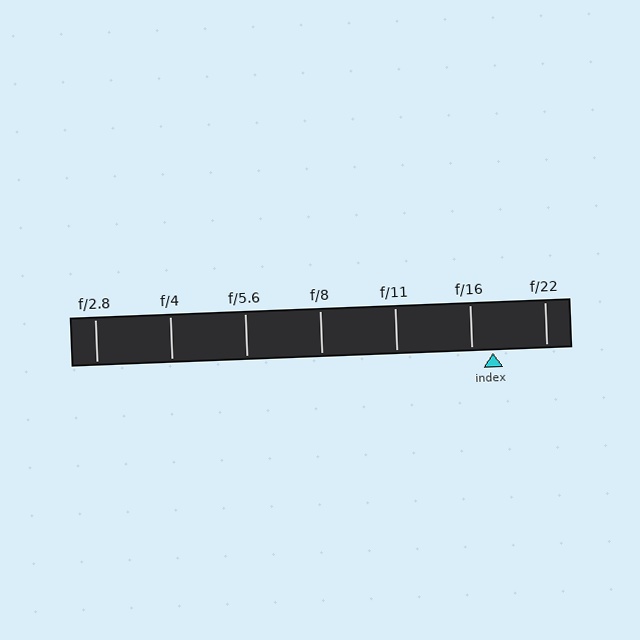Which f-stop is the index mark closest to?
The index mark is closest to f/16.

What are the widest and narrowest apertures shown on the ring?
The widest aperture shown is f/2.8 and the narrowest is f/22.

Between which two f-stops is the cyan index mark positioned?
The index mark is between f/16 and f/22.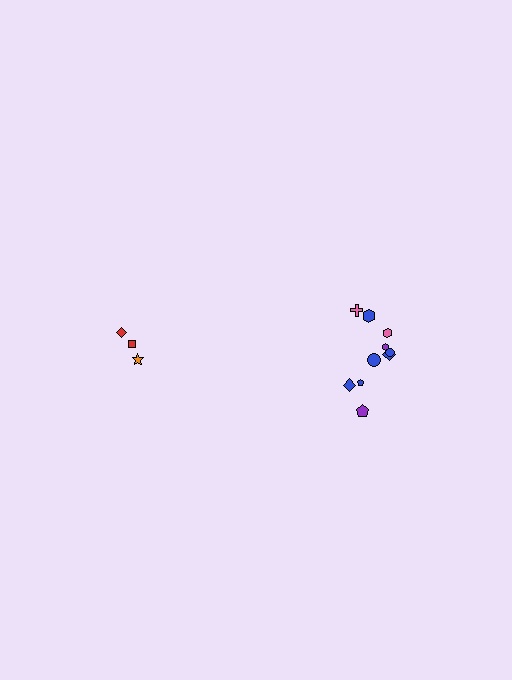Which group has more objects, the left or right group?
The right group.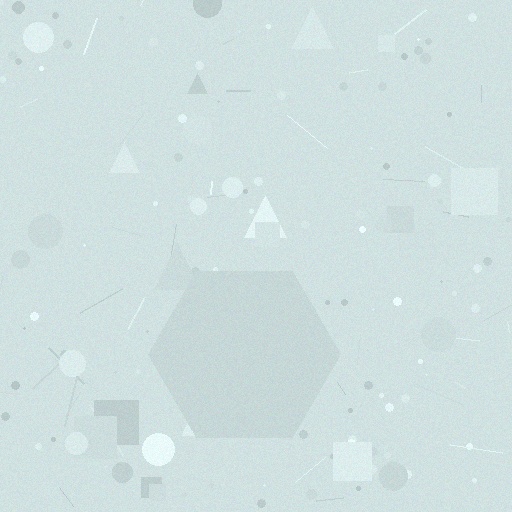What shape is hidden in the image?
A hexagon is hidden in the image.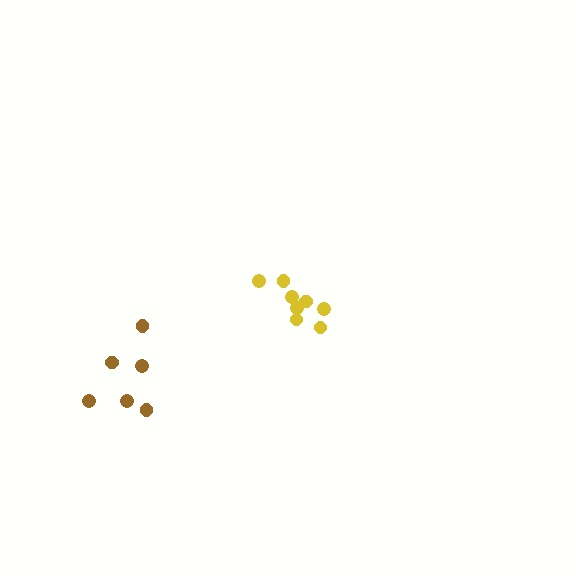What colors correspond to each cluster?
The clusters are colored: yellow, brown.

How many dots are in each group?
Group 1: 8 dots, Group 2: 6 dots (14 total).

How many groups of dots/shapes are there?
There are 2 groups.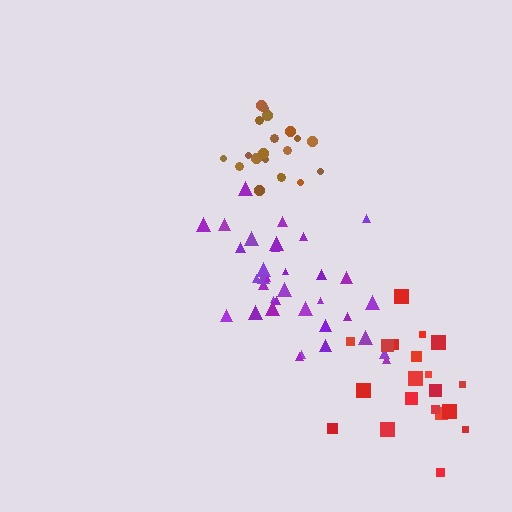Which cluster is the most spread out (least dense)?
Red.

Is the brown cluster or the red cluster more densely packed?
Brown.